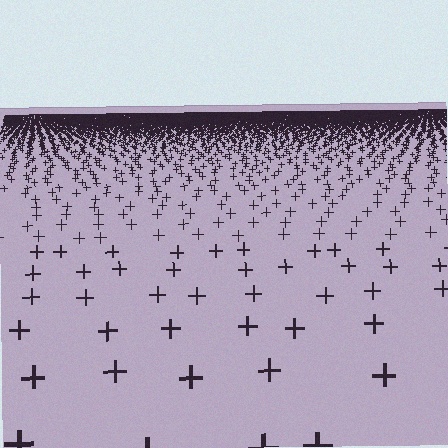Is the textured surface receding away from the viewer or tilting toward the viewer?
The surface is receding away from the viewer. Texture elements get smaller and denser toward the top.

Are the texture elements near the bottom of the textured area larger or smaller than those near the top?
Larger. Near the bottom, elements are closer to the viewer and appear at a bigger on-screen size.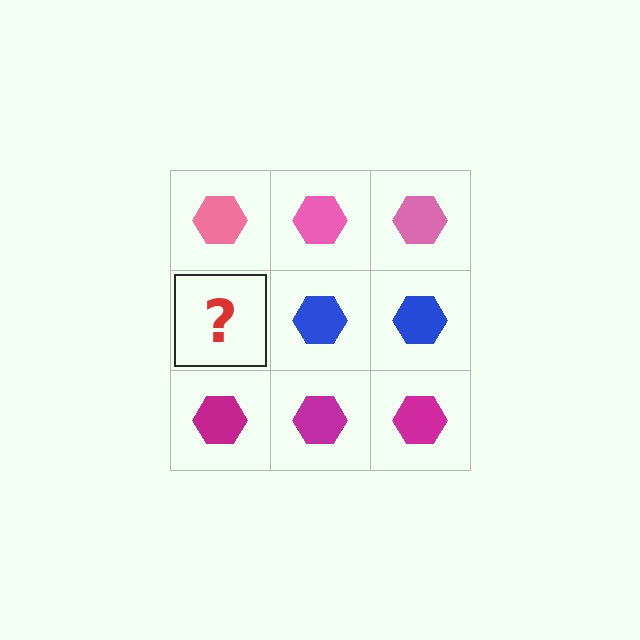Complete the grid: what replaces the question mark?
The question mark should be replaced with a blue hexagon.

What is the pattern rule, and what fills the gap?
The rule is that each row has a consistent color. The gap should be filled with a blue hexagon.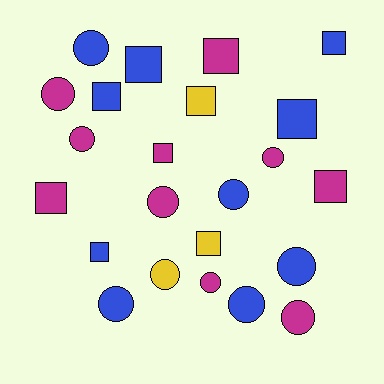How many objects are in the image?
There are 23 objects.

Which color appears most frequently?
Magenta, with 10 objects.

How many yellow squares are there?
There are 2 yellow squares.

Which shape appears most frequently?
Circle, with 12 objects.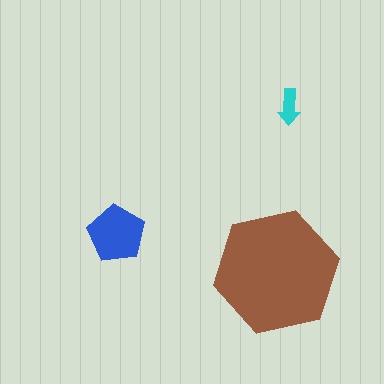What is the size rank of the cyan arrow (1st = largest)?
3rd.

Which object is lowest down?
The brown hexagon is bottommost.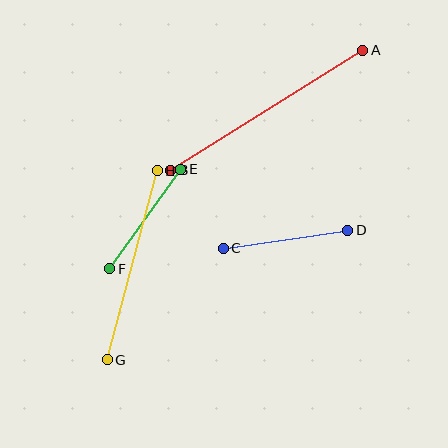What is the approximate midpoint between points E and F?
The midpoint is at approximately (145, 219) pixels.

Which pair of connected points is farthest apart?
Points A and B are farthest apart.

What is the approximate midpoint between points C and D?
The midpoint is at approximately (285, 239) pixels.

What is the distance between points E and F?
The distance is approximately 122 pixels.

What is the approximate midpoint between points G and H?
The midpoint is at approximately (132, 265) pixels.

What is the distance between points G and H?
The distance is approximately 195 pixels.